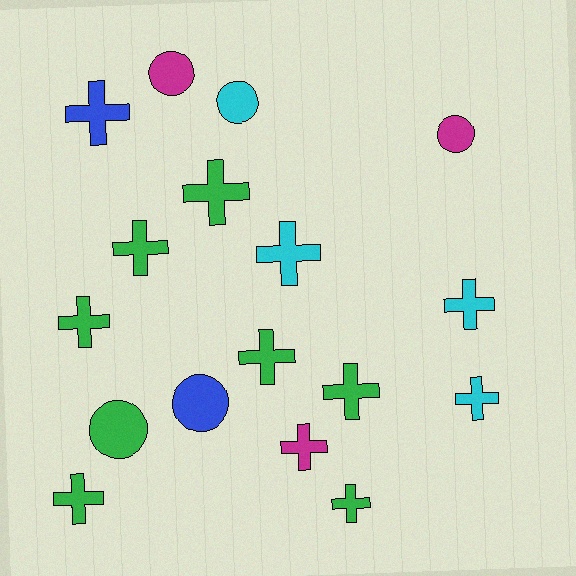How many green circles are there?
There is 1 green circle.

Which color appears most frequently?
Green, with 8 objects.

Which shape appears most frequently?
Cross, with 12 objects.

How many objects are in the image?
There are 17 objects.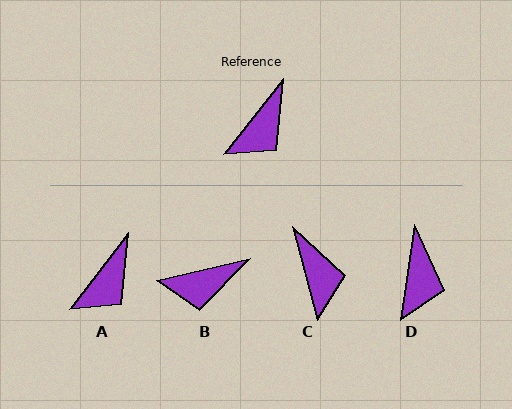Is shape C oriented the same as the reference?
No, it is off by about 53 degrees.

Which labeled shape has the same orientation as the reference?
A.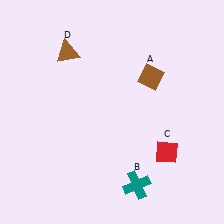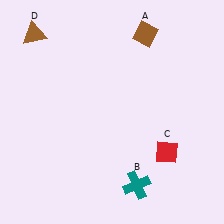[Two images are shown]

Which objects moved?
The objects that moved are: the brown diamond (A), the brown triangle (D).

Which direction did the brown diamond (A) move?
The brown diamond (A) moved up.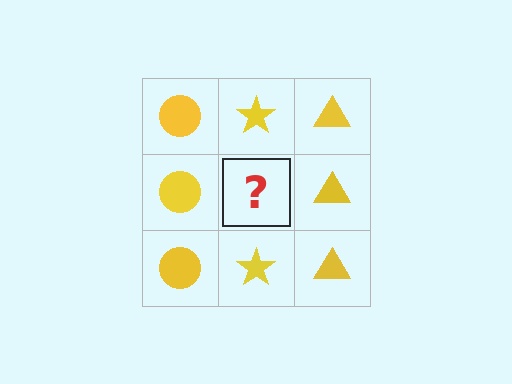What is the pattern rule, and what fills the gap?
The rule is that each column has a consistent shape. The gap should be filled with a yellow star.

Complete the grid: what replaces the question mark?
The question mark should be replaced with a yellow star.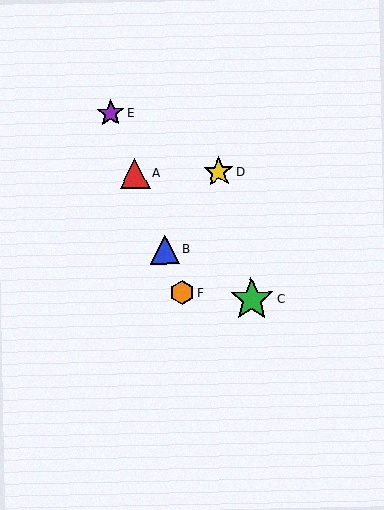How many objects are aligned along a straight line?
4 objects (A, B, E, F) are aligned along a straight line.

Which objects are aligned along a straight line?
Objects A, B, E, F are aligned along a straight line.